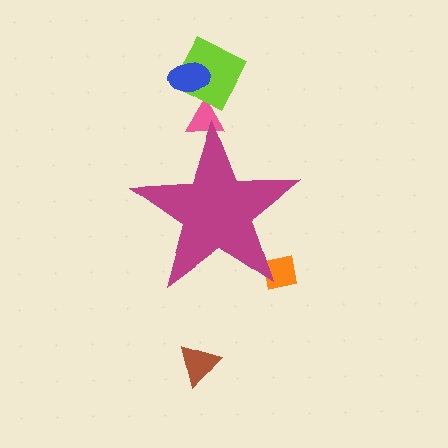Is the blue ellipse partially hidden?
No, the blue ellipse is fully visible.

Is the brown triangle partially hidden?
No, the brown triangle is fully visible.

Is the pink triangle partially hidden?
Yes, the pink triangle is partially hidden behind the magenta star.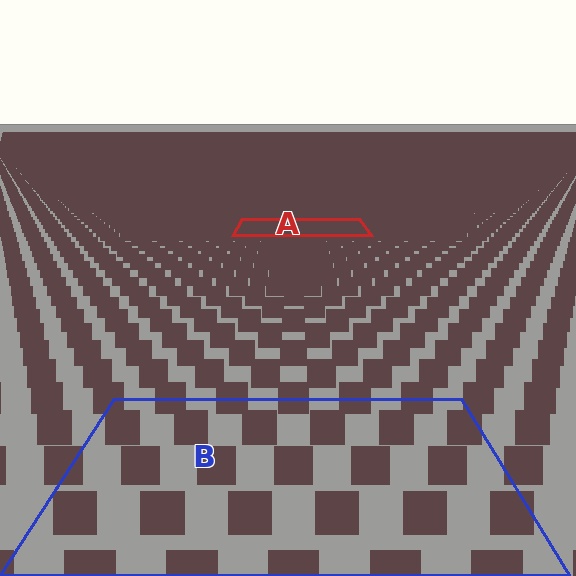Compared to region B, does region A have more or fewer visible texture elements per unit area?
Region A has more texture elements per unit area — they are packed more densely because it is farther away.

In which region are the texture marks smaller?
The texture marks are smaller in region A, because it is farther away.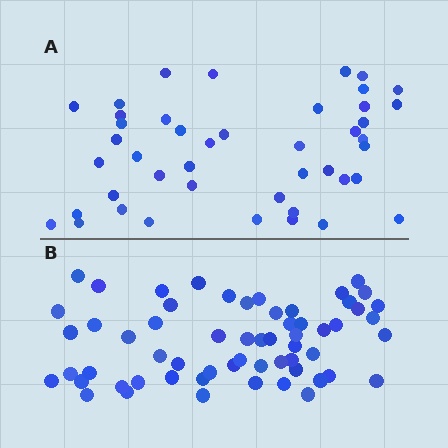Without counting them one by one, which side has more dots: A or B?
Region B (the bottom region) has more dots.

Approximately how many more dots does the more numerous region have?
Region B has approximately 15 more dots than region A.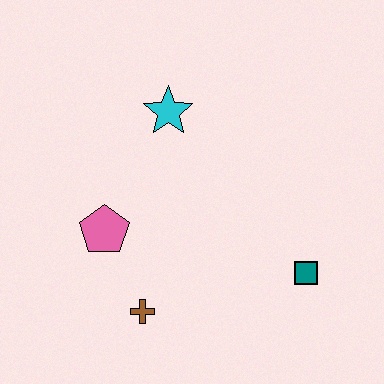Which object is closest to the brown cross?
The pink pentagon is closest to the brown cross.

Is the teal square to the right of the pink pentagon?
Yes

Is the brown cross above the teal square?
No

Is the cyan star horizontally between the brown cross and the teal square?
Yes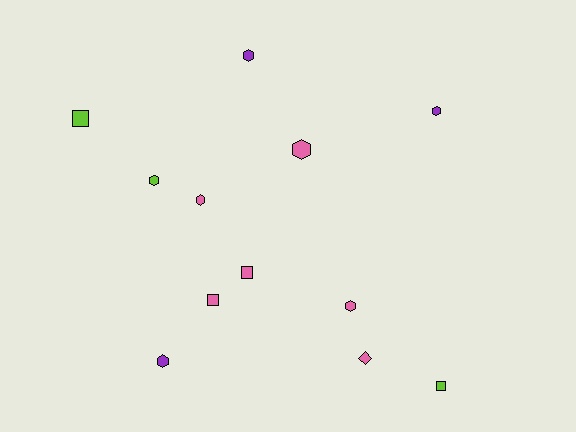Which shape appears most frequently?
Hexagon, with 7 objects.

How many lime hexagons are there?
There is 1 lime hexagon.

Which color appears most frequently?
Pink, with 6 objects.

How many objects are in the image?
There are 12 objects.